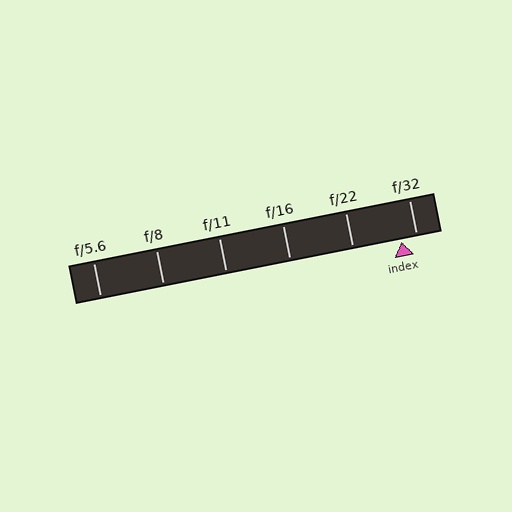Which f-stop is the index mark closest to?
The index mark is closest to f/32.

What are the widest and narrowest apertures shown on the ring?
The widest aperture shown is f/5.6 and the narrowest is f/32.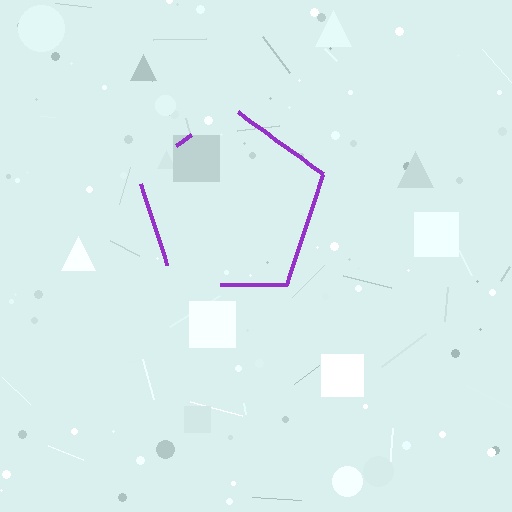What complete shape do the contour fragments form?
The contour fragments form a pentagon.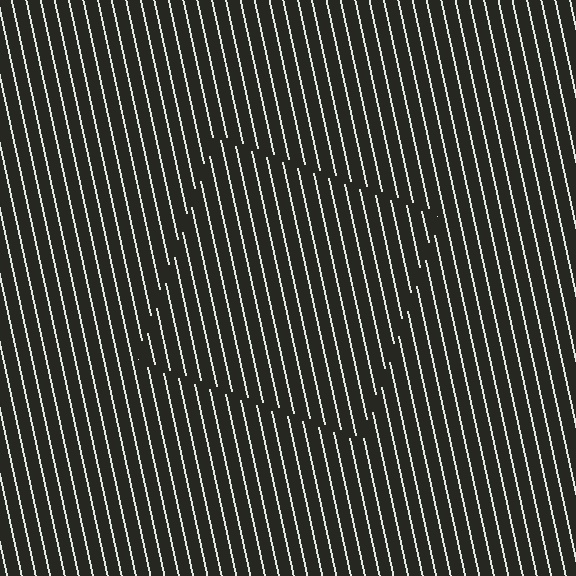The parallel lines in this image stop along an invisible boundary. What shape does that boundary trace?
An illusory square. The interior of the shape contains the same grating, shifted by half a period — the contour is defined by the phase discontinuity where line-ends from the inner and outer gratings abut.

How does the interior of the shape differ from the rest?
The interior of the shape contains the same grating, shifted by half a period — the contour is defined by the phase discontinuity where line-ends from the inner and outer gratings abut.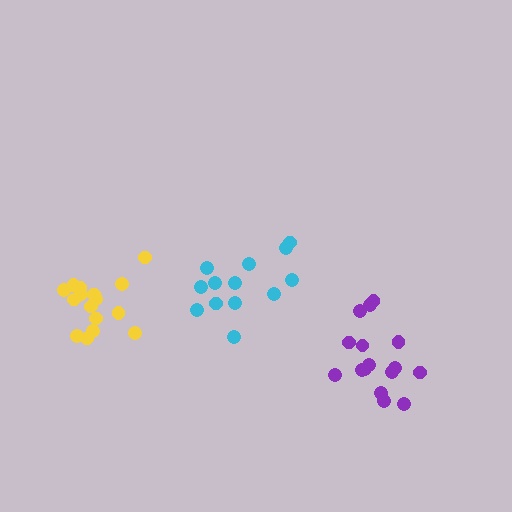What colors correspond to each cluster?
The clusters are colored: cyan, purple, yellow.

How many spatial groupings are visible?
There are 3 spatial groupings.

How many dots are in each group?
Group 1: 13 dots, Group 2: 16 dots, Group 3: 16 dots (45 total).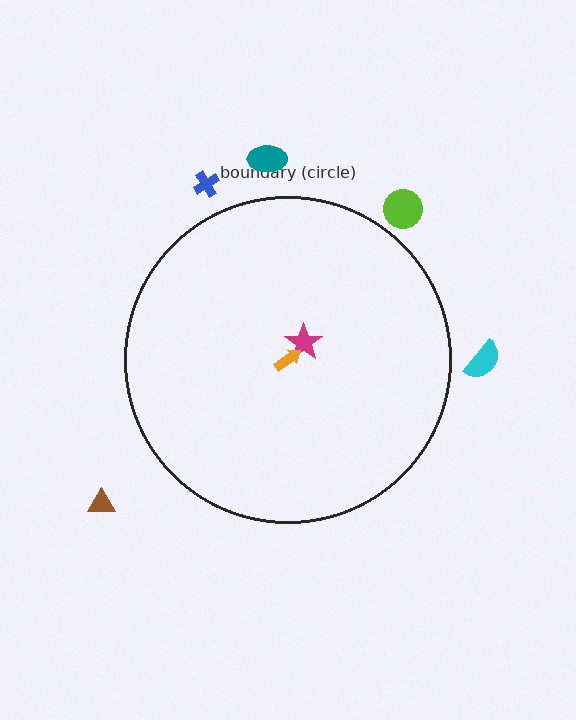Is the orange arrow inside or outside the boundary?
Inside.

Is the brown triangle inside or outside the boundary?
Outside.